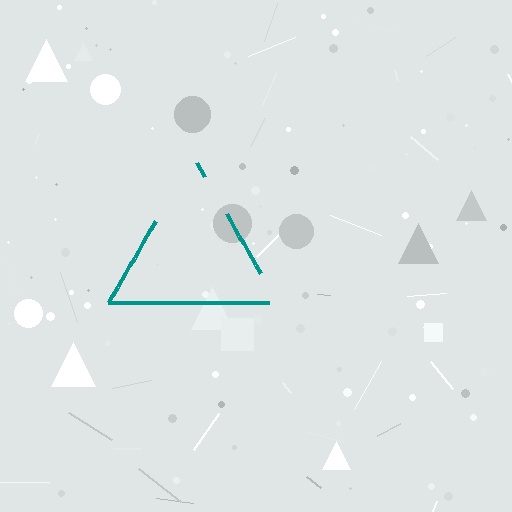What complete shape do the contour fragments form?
The contour fragments form a triangle.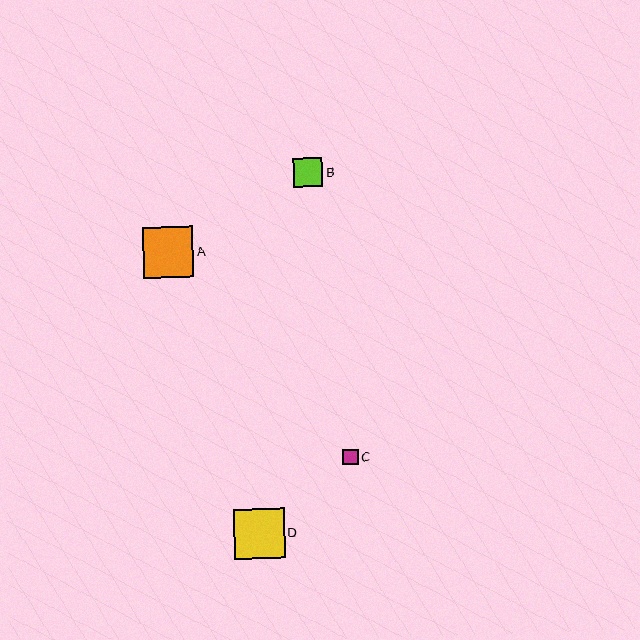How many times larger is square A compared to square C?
Square A is approximately 3.3 times the size of square C.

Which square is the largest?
Square D is the largest with a size of approximately 50 pixels.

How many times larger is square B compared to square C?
Square B is approximately 1.9 times the size of square C.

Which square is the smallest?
Square C is the smallest with a size of approximately 15 pixels.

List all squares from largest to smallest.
From largest to smallest: D, A, B, C.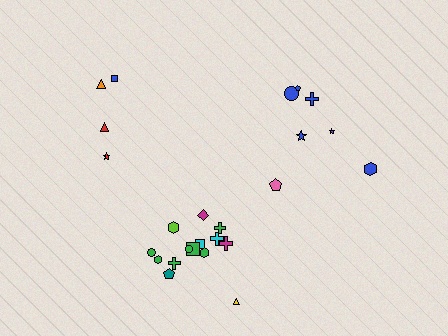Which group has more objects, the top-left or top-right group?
The top-right group.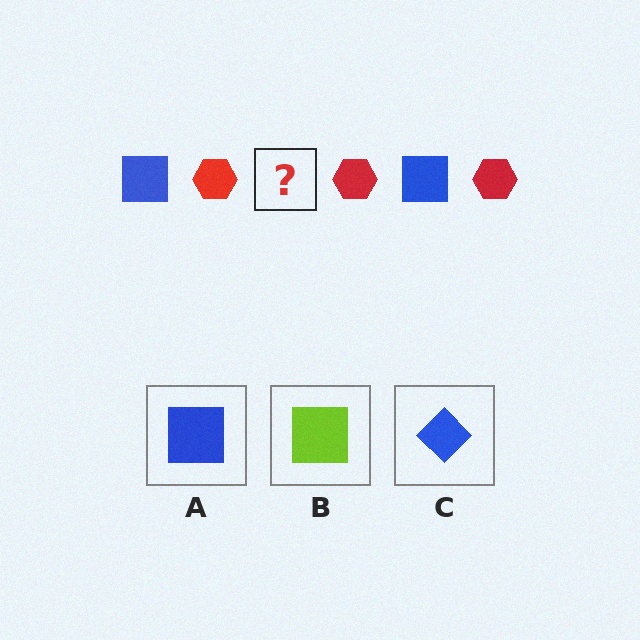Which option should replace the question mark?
Option A.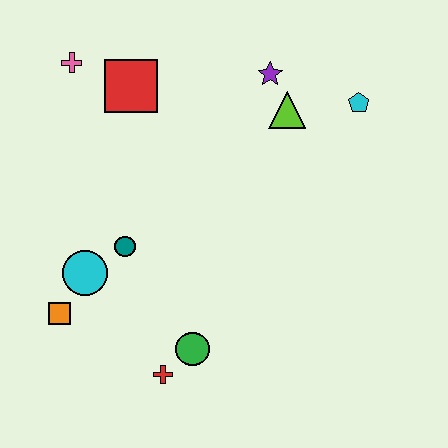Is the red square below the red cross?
No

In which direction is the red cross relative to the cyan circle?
The red cross is below the cyan circle.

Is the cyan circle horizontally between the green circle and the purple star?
No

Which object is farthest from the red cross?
The cyan pentagon is farthest from the red cross.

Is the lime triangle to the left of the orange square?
No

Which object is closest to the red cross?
The green circle is closest to the red cross.